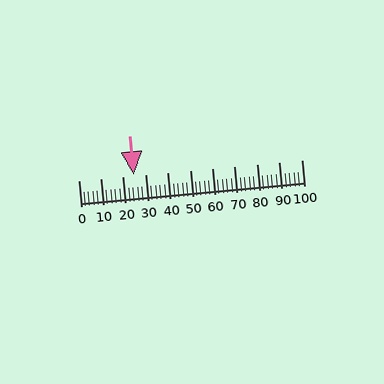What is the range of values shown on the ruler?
The ruler shows values from 0 to 100.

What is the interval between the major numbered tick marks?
The major tick marks are spaced 10 units apart.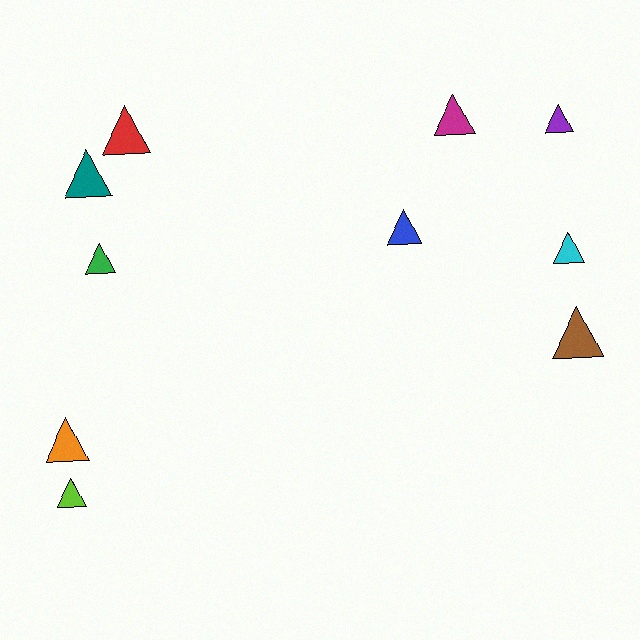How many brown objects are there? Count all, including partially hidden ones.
There is 1 brown object.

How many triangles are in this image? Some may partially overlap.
There are 10 triangles.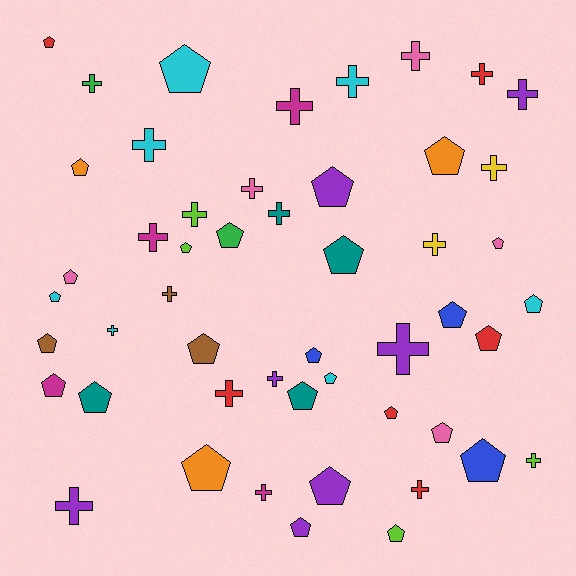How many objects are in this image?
There are 50 objects.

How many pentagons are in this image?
There are 28 pentagons.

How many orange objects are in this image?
There are 3 orange objects.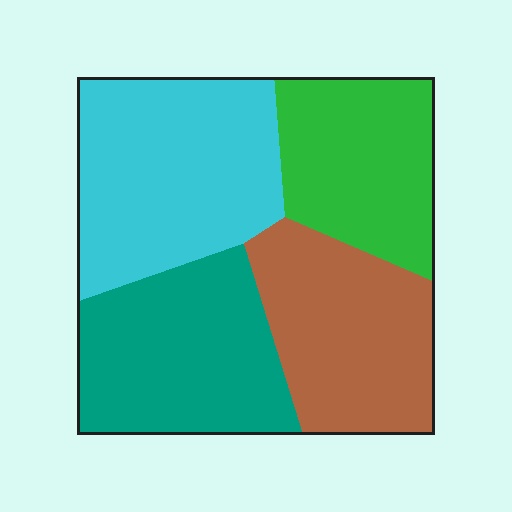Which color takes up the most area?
Cyan, at roughly 30%.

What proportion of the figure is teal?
Teal takes up about one quarter (1/4) of the figure.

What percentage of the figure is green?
Green takes up about one fifth (1/5) of the figure.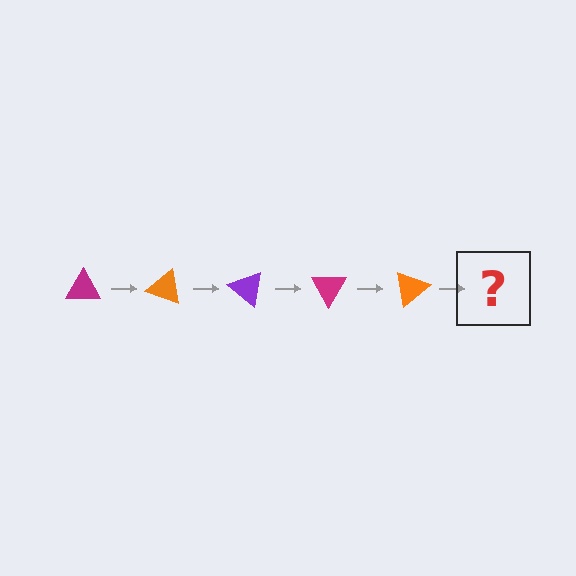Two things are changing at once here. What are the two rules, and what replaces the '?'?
The two rules are that it rotates 20 degrees each step and the color cycles through magenta, orange, and purple. The '?' should be a purple triangle, rotated 100 degrees from the start.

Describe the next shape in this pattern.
It should be a purple triangle, rotated 100 degrees from the start.